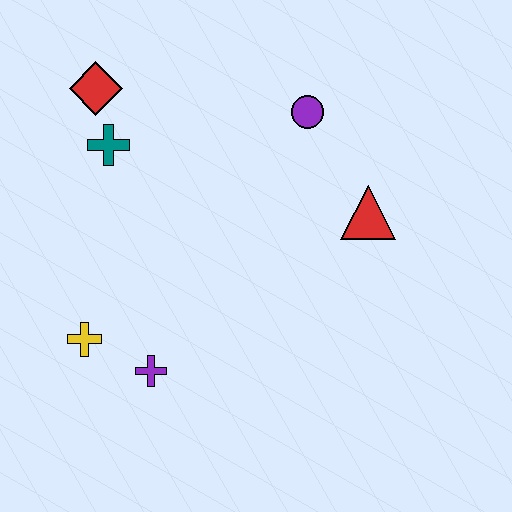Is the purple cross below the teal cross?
Yes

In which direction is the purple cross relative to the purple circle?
The purple cross is below the purple circle.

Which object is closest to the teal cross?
The red diamond is closest to the teal cross.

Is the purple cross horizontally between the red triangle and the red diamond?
Yes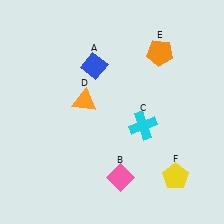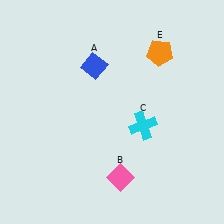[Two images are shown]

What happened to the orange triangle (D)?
The orange triangle (D) was removed in Image 2. It was in the top-left area of Image 1.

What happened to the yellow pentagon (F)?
The yellow pentagon (F) was removed in Image 2. It was in the bottom-right area of Image 1.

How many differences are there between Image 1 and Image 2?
There are 2 differences between the two images.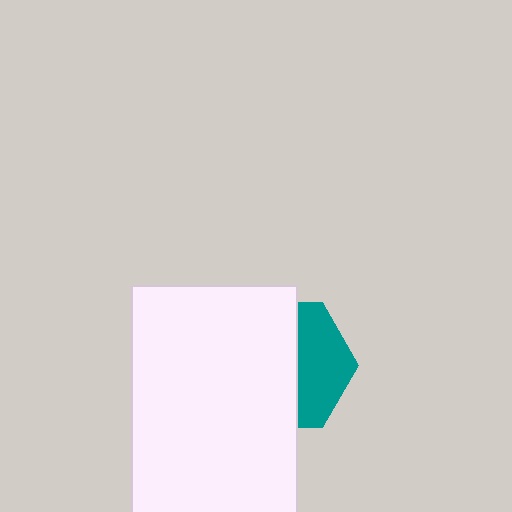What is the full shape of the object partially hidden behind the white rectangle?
The partially hidden object is a teal hexagon.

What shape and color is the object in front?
The object in front is a white rectangle.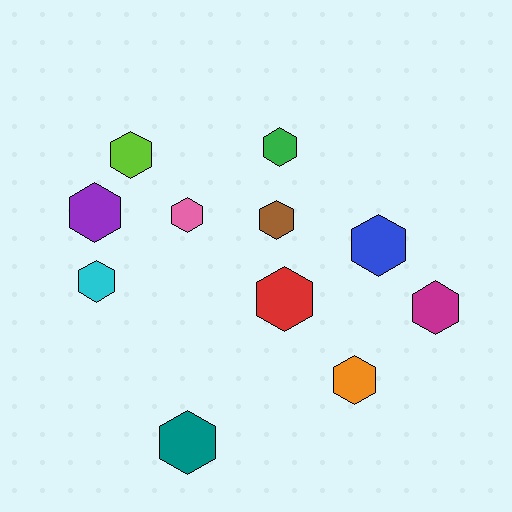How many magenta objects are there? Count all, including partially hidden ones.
There is 1 magenta object.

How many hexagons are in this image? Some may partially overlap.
There are 11 hexagons.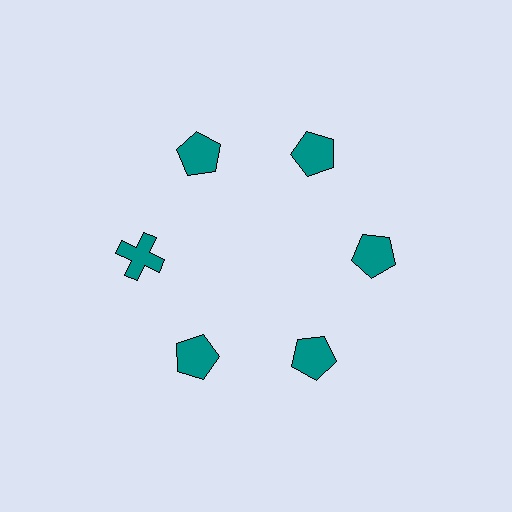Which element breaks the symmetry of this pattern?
The teal cross at roughly the 9 o'clock position breaks the symmetry. All other shapes are teal pentagons.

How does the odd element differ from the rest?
It has a different shape: cross instead of pentagon.